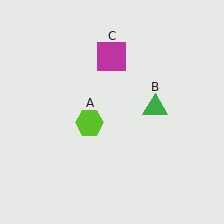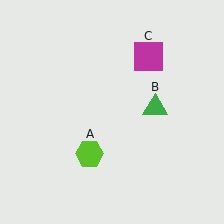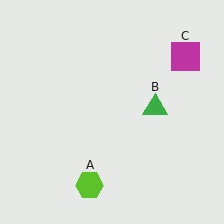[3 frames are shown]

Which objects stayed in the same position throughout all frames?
Green triangle (object B) remained stationary.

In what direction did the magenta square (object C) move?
The magenta square (object C) moved right.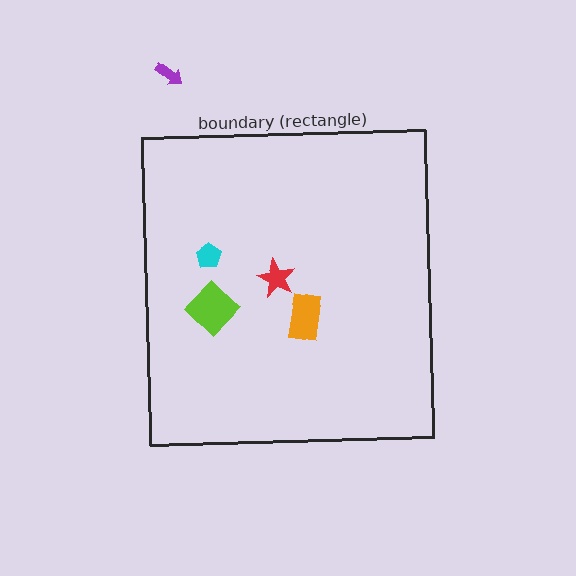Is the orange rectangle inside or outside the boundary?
Inside.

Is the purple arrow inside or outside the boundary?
Outside.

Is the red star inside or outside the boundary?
Inside.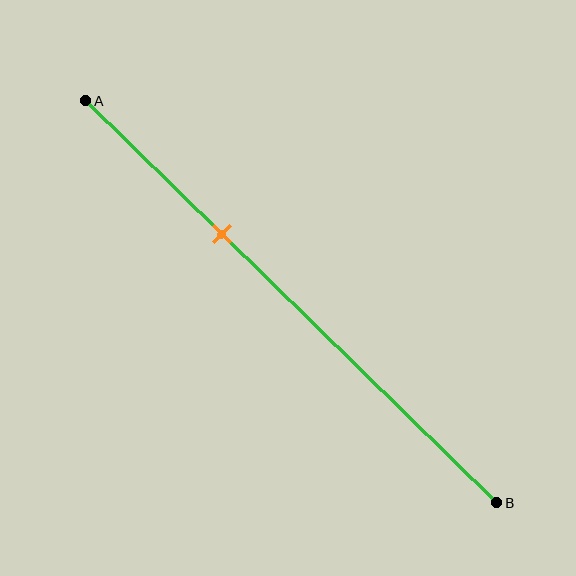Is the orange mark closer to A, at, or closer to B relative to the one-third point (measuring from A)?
The orange mark is approximately at the one-third point of segment AB.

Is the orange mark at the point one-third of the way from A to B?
Yes, the mark is approximately at the one-third point.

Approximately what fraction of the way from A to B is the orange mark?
The orange mark is approximately 35% of the way from A to B.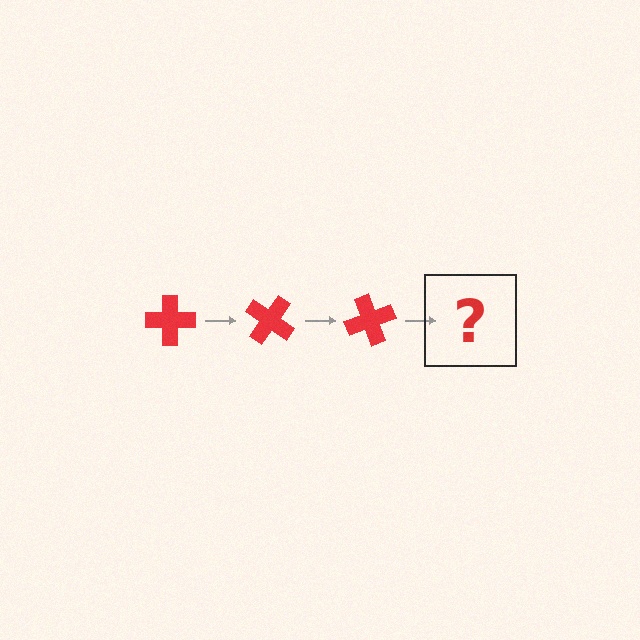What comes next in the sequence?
The next element should be a red cross rotated 105 degrees.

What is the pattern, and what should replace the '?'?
The pattern is that the cross rotates 35 degrees each step. The '?' should be a red cross rotated 105 degrees.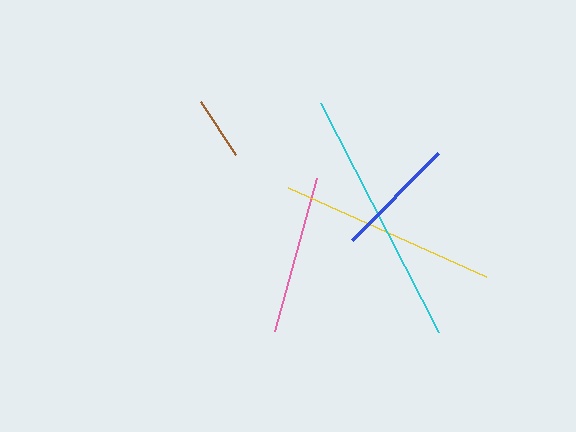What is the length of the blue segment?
The blue segment is approximately 122 pixels long.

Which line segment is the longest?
The cyan line is the longest at approximately 259 pixels.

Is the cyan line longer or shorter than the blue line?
The cyan line is longer than the blue line.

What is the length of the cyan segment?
The cyan segment is approximately 259 pixels long.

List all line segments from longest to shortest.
From longest to shortest: cyan, yellow, pink, blue, brown.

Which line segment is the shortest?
The brown line is the shortest at approximately 63 pixels.